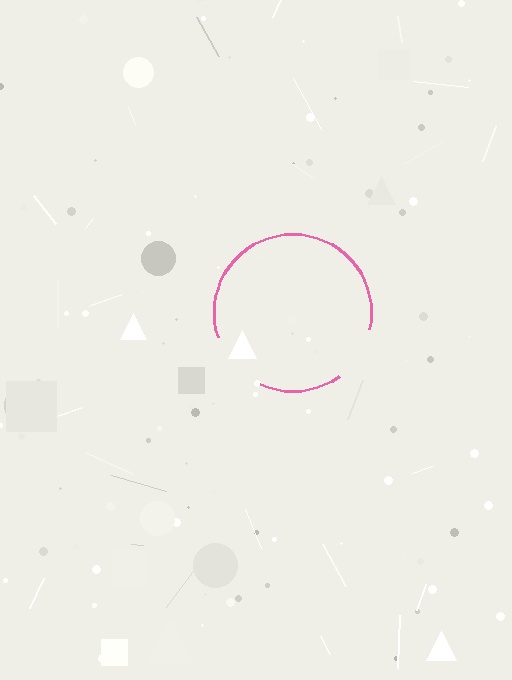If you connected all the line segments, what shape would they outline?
They would outline a circle.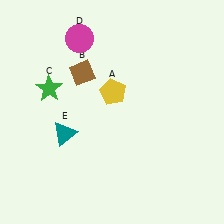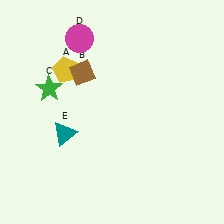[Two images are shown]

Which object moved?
The yellow pentagon (A) moved left.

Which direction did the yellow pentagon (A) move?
The yellow pentagon (A) moved left.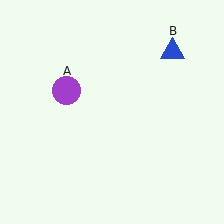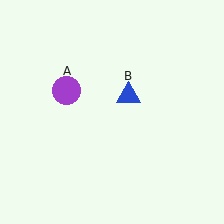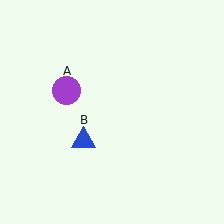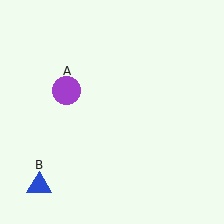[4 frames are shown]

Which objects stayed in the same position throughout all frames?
Purple circle (object A) remained stationary.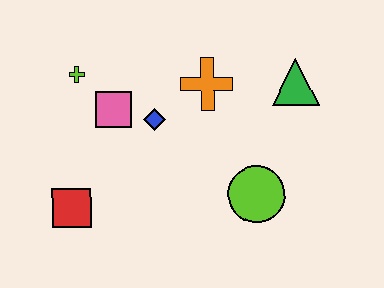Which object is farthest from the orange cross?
The red square is farthest from the orange cross.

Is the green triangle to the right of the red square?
Yes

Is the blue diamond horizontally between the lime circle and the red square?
Yes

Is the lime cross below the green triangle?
No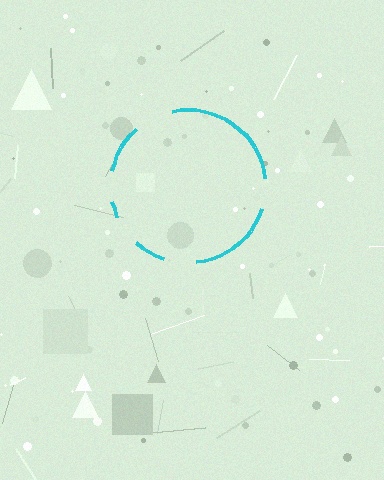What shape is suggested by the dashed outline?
The dashed outline suggests a circle.